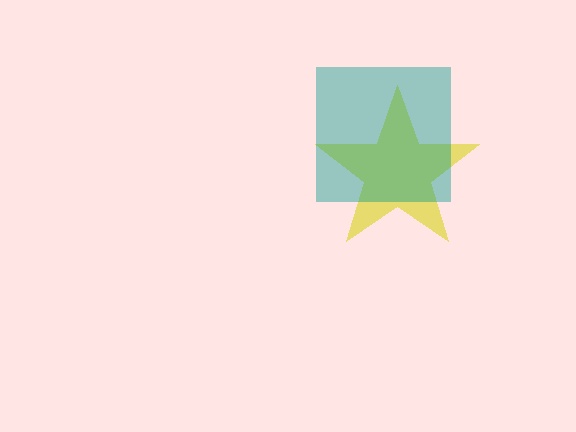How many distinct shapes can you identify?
There are 2 distinct shapes: a yellow star, a teal square.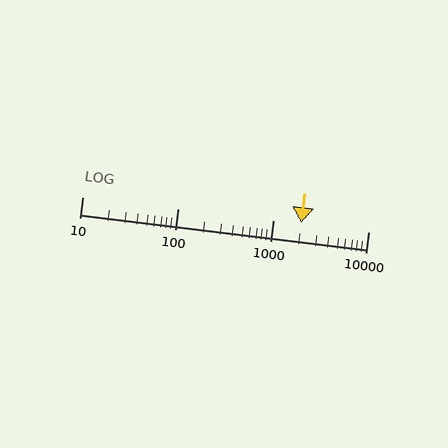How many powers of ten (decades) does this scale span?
The scale spans 3 decades, from 10 to 10000.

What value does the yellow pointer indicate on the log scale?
The pointer indicates approximately 2000.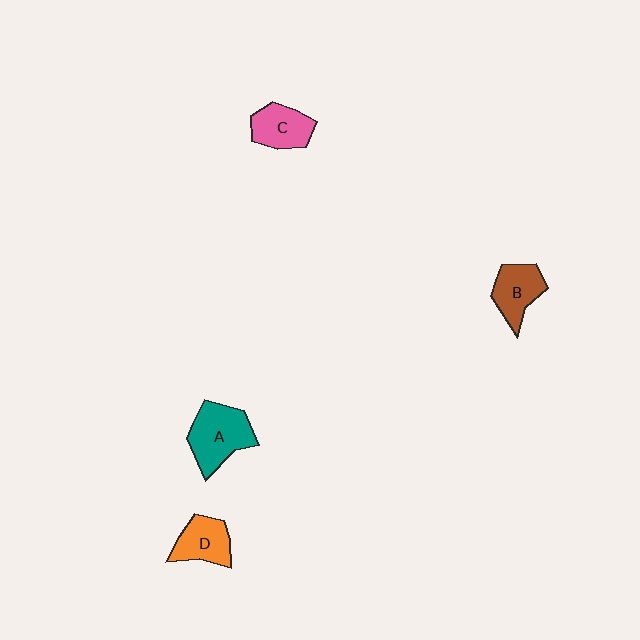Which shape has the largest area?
Shape A (teal).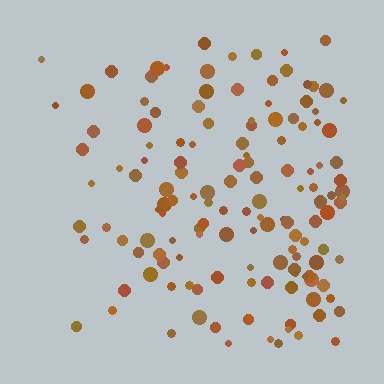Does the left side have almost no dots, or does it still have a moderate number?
Still a moderate number, just noticeably fewer than the right.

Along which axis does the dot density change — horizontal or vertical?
Horizontal.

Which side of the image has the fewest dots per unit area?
The left.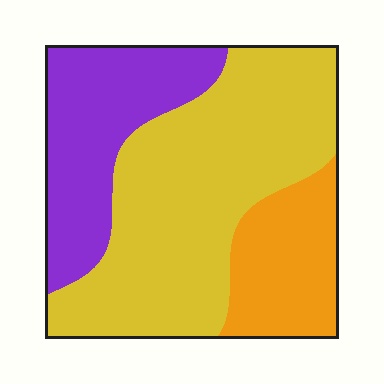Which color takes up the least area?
Orange, at roughly 20%.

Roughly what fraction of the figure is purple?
Purple covers roughly 25% of the figure.